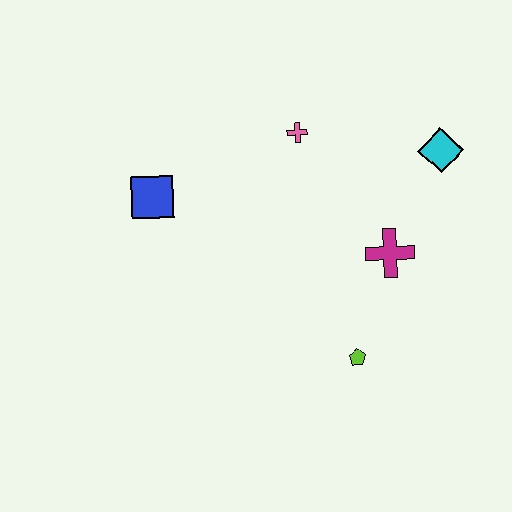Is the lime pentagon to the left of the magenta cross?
Yes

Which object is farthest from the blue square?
The cyan diamond is farthest from the blue square.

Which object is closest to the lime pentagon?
The magenta cross is closest to the lime pentagon.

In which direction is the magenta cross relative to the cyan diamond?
The magenta cross is below the cyan diamond.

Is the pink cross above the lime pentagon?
Yes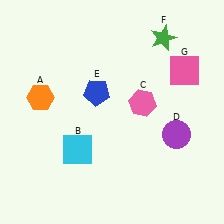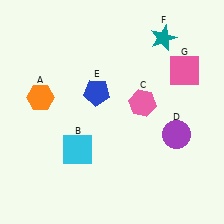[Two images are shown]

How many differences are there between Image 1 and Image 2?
There is 1 difference between the two images.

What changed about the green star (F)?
In Image 1, F is green. In Image 2, it changed to teal.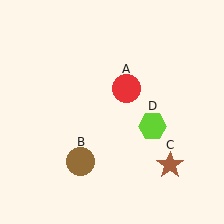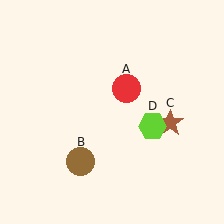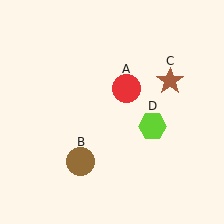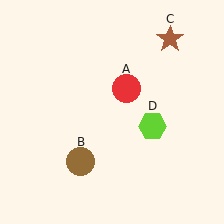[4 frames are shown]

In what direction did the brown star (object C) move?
The brown star (object C) moved up.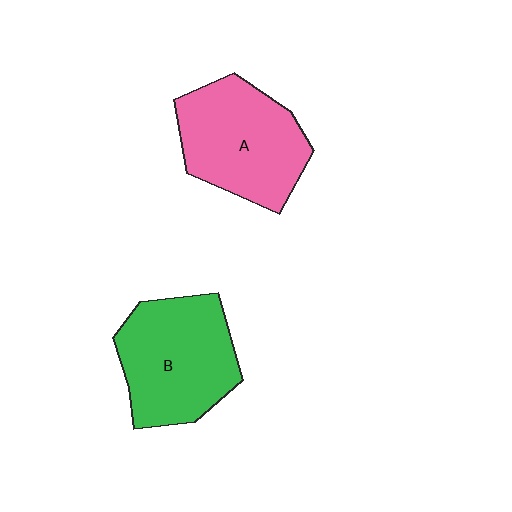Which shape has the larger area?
Shape B (green).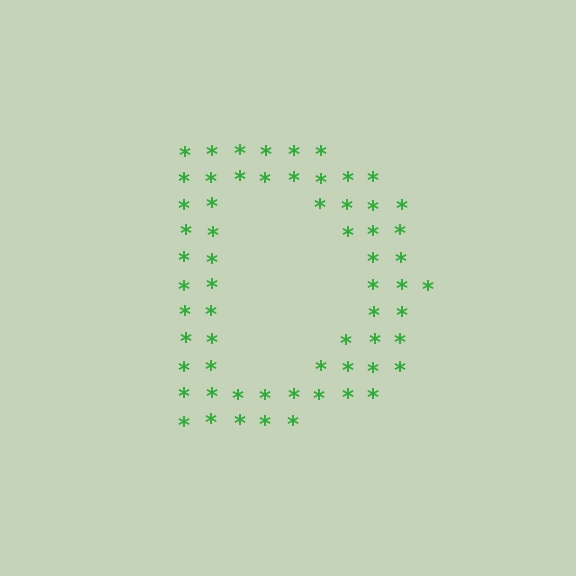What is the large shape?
The large shape is the letter D.